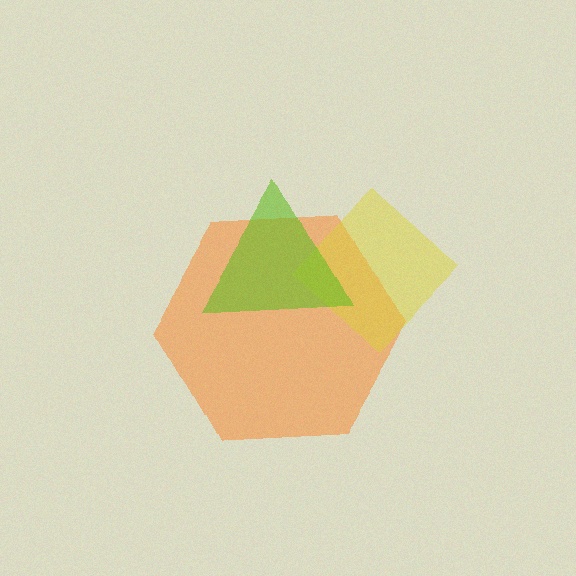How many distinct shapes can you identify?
There are 3 distinct shapes: an orange hexagon, a yellow diamond, a lime triangle.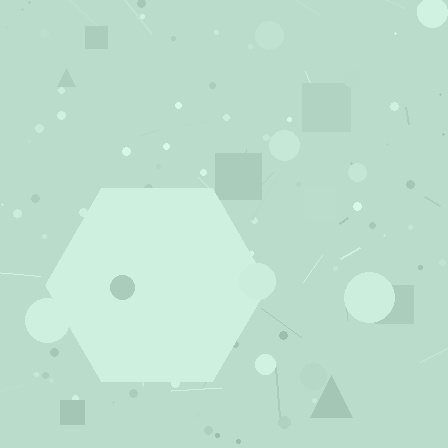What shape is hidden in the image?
A hexagon is hidden in the image.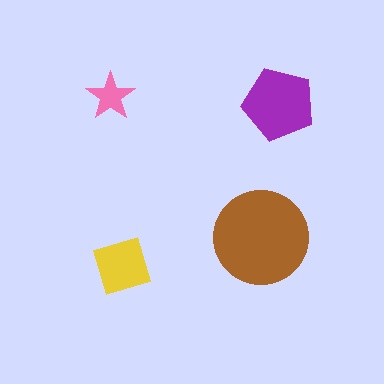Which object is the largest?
The brown circle.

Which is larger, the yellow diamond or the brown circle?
The brown circle.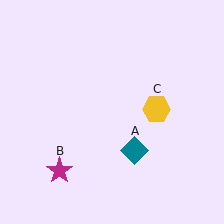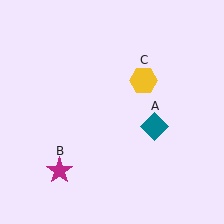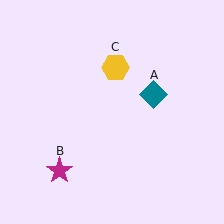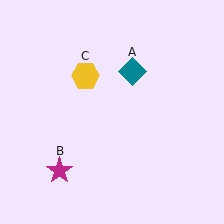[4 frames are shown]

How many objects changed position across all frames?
2 objects changed position: teal diamond (object A), yellow hexagon (object C).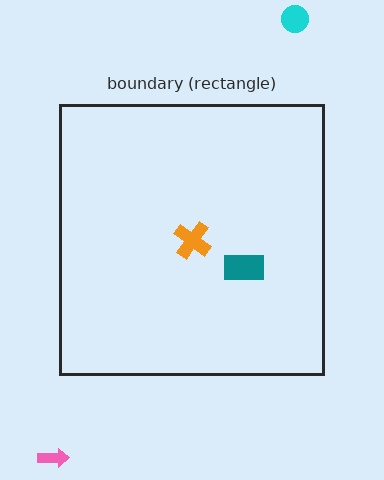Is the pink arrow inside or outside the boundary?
Outside.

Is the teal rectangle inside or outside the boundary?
Inside.